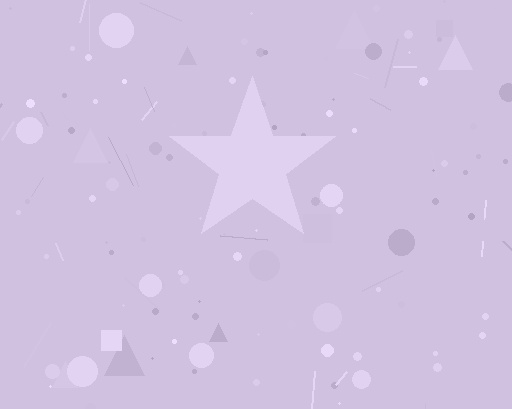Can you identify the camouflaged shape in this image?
The camouflaged shape is a star.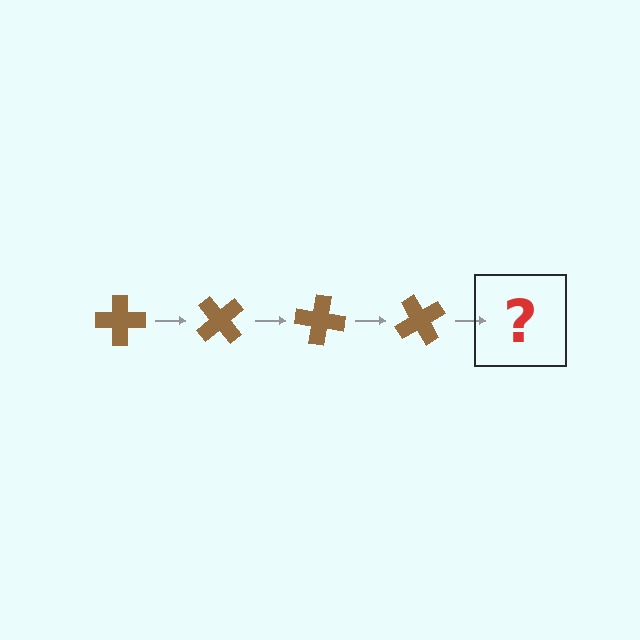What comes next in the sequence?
The next element should be a brown cross rotated 200 degrees.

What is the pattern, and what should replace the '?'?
The pattern is that the cross rotates 50 degrees each step. The '?' should be a brown cross rotated 200 degrees.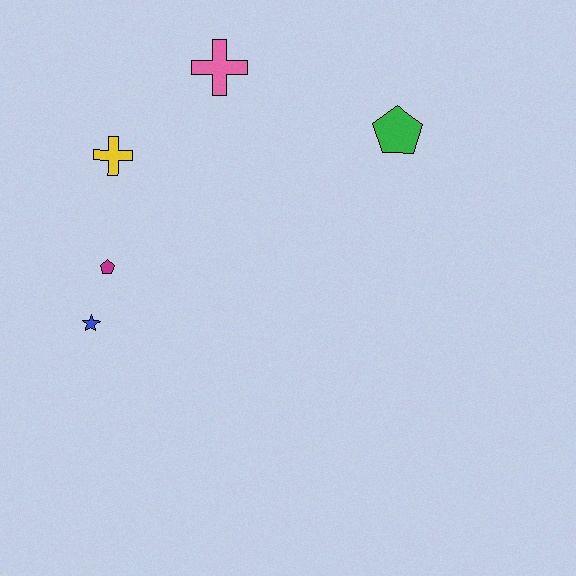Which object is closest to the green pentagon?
The pink cross is closest to the green pentagon.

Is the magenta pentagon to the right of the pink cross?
No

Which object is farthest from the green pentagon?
The blue star is farthest from the green pentagon.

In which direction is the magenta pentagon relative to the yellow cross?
The magenta pentagon is below the yellow cross.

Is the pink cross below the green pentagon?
No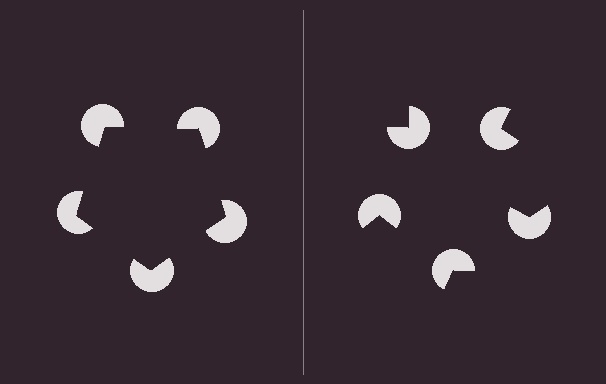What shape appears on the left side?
An illusory pentagon.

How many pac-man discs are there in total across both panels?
10 — 5 on each side.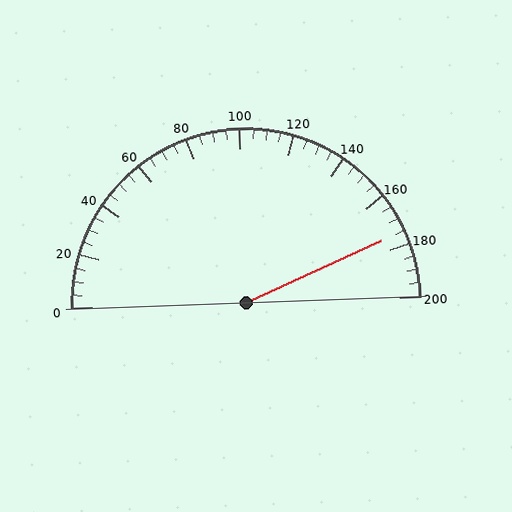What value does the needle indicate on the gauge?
The needle indicates approximately 175.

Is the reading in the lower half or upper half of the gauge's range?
The reading is in the upper half of the range (0 to 200).